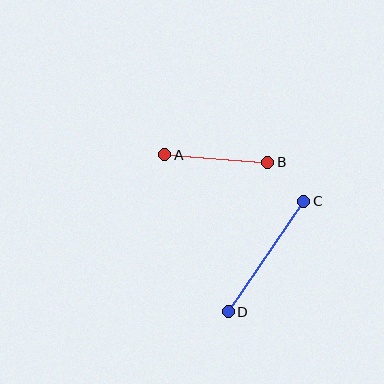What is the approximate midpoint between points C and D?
The midpoint is at approximately (266, 256) pixels.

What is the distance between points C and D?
The distance is approximately 134 pixels.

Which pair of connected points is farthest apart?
Points C and D are farthest apart.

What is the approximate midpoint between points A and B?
The midpoint is at approximately (216, 159) pixels.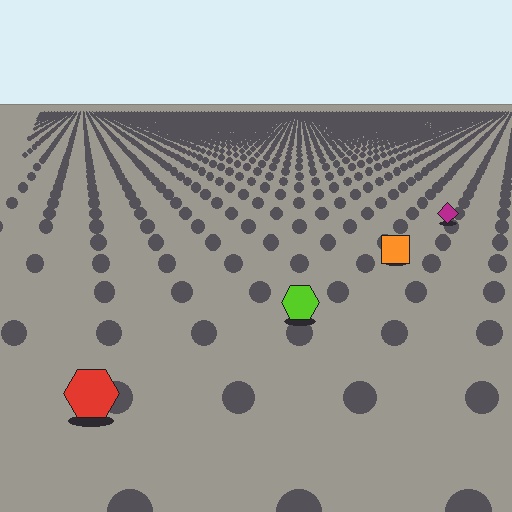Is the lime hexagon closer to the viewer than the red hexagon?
No. The red hexagon is closer — you can tell from the texture gradient: the ground texture is coarser near it.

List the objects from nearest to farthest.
From nearest to farthest: the red hexagon, the lime hexagon, the orange square, the magenta diamond.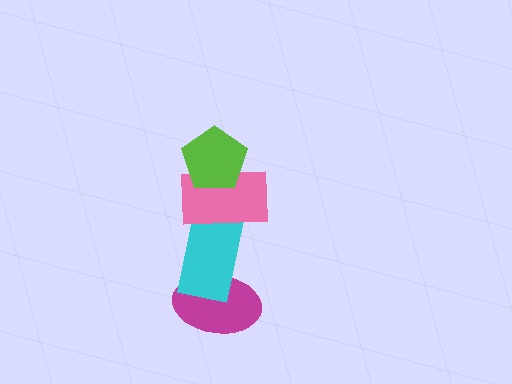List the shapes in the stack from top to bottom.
From top to bottom: the lime pentagon, the pink rectangle, the cyan rectangle, the magenta ellipse.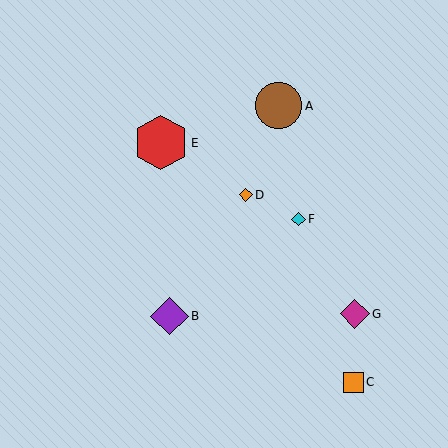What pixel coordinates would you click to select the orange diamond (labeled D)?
Click at (246, 195) to select the orange diamond D.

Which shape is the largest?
The red hexagon (labeled E) is the largest.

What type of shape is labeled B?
Shape B is a purple diamond.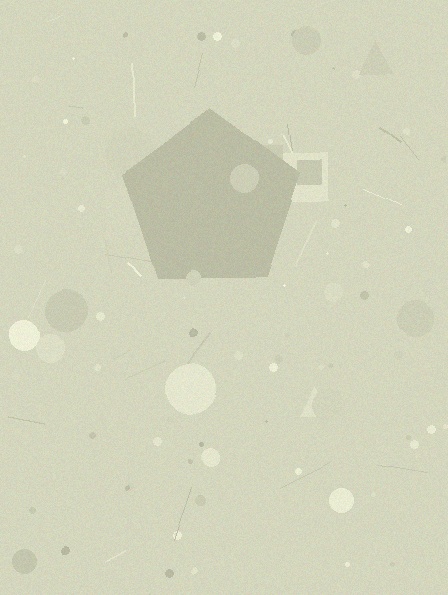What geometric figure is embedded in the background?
A pentagon is embedded in the background.